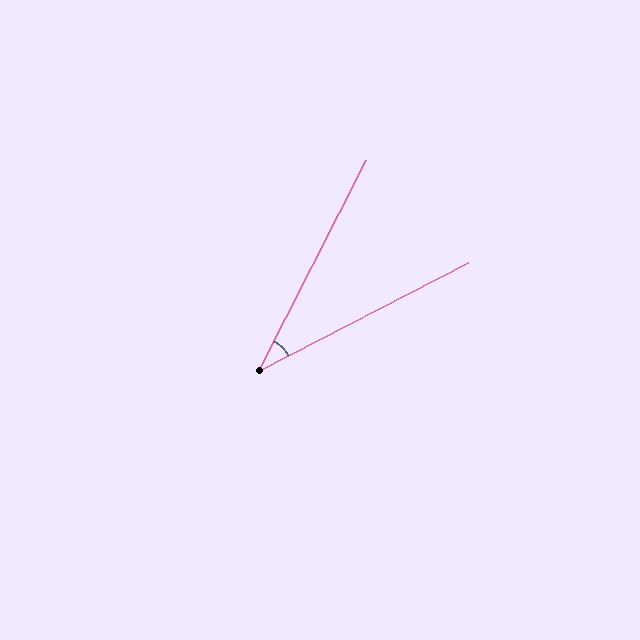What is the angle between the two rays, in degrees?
Approximately 36 degrees.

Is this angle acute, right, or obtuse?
It is acute.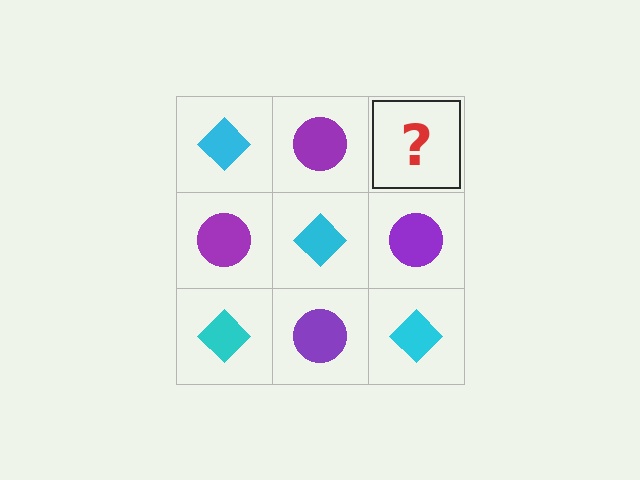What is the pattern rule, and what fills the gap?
The rule is that it alternates cyan diamond and purple circle in a checkerboard pattern. The gap should be filled with a cyan diamond.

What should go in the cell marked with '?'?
The missing cell should contain a cyan diamond.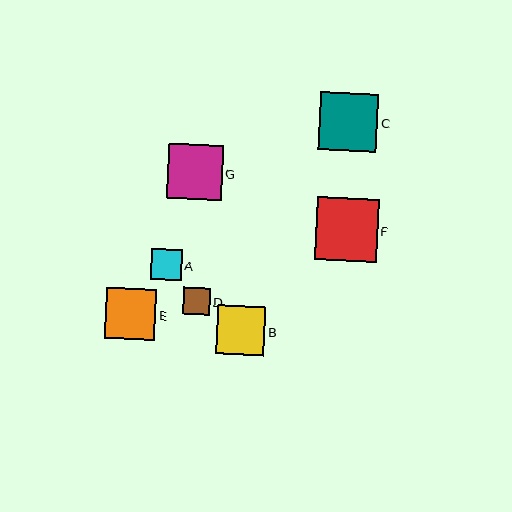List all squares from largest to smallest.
From largest to smallest: F, C, G, E, B, A, D.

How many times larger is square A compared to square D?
Square A is approximately 1.1 times the size of square D.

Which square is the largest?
Square F is the largest with a size of approximately 62 pixels.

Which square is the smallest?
Square D is the smallest with a size of approximately 27 pixels.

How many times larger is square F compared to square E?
Square F is approximately 1.2 times the size of square E.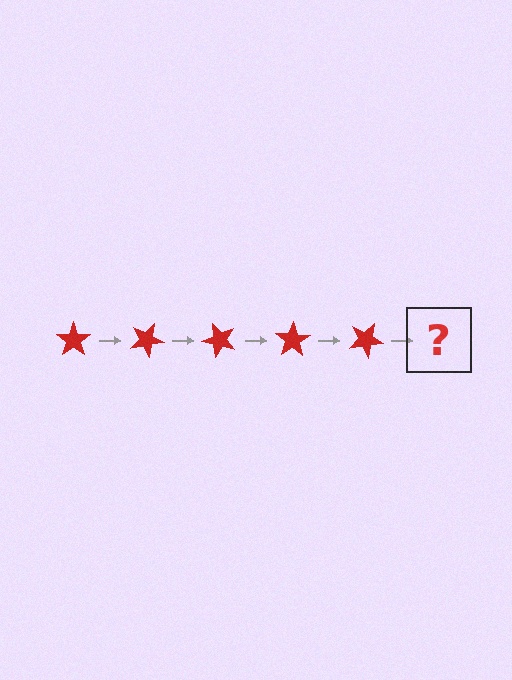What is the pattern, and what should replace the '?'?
The pattern is that the star rotates 25 degrees each step. The '?' should be a red star rotated 125 degrees.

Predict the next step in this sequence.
The next step is a red star rotated 125 degrees.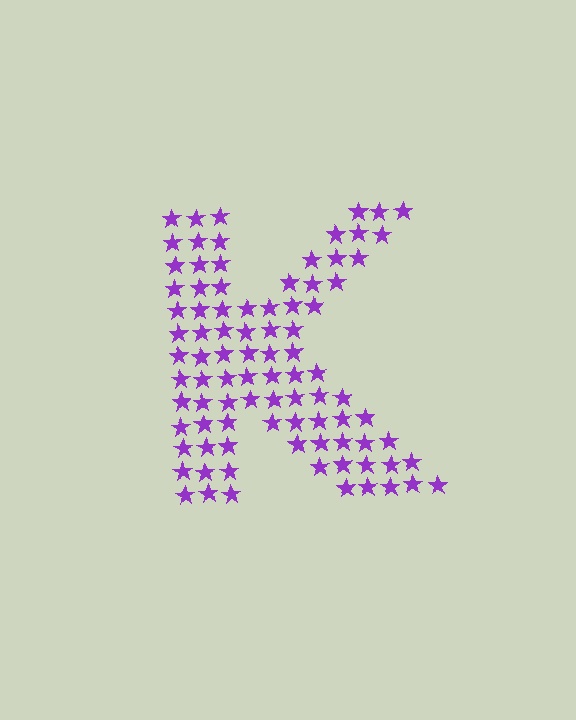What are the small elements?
The small elements are stars.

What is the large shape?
The large shape is the letter K.